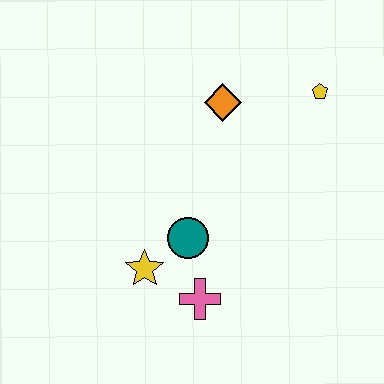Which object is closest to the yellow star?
The teal circle is closest to the yellow star.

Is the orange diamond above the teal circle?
Yes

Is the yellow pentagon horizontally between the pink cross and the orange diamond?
No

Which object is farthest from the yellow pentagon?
The yellow star is farthest from the yellow pentagon.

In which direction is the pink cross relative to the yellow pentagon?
The pink cross is below the yellow pentagon.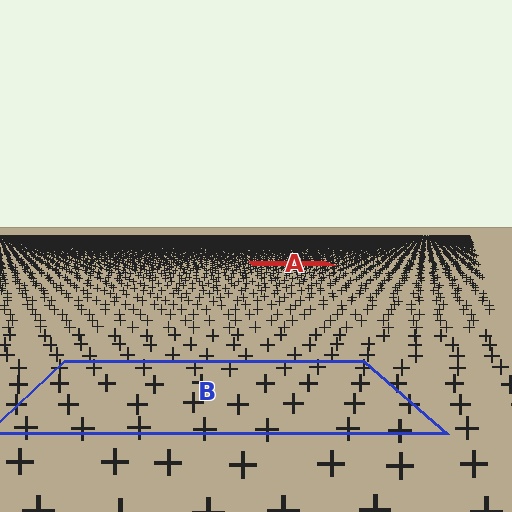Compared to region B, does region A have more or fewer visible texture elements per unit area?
Region A has more texture elements per unit area — they are packed more densely because it is farther away.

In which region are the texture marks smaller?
The texture marks are smaller in region A, because it is farther away.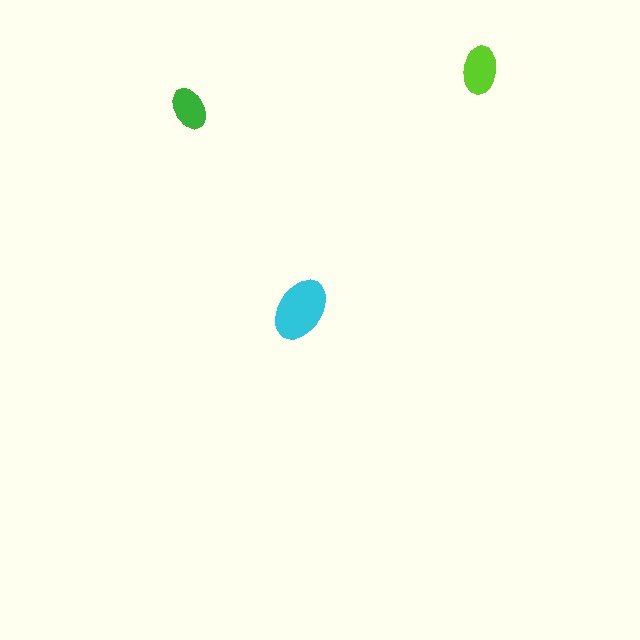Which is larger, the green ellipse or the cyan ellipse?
The cyan one.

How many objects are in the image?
There are 3 objects in the image.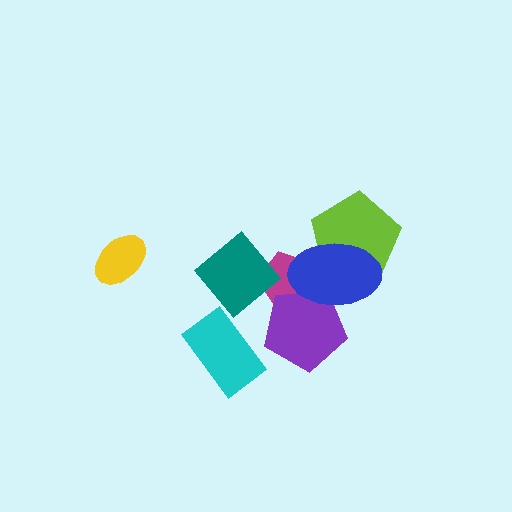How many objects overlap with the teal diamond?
1 object overlaps with the teal diamond.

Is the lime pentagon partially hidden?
Yes, it is partially covered by another shape.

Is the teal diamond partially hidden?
No, no other shape covers it.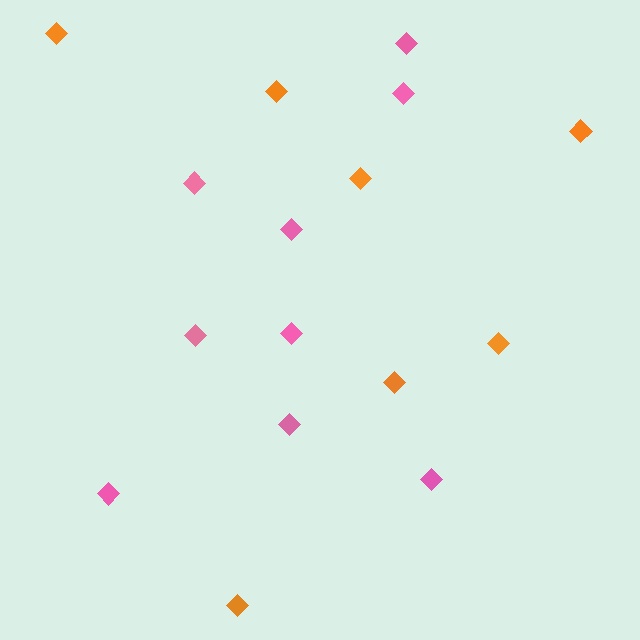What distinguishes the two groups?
There are 2 groups: one group of pink diamonds (9) and one group of orange diamonds (7).